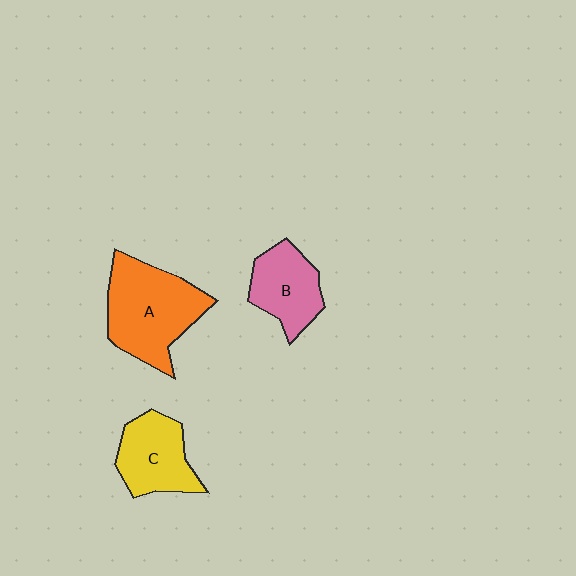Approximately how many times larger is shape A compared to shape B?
Approximately 1.6 times.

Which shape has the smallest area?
Shape B (pink).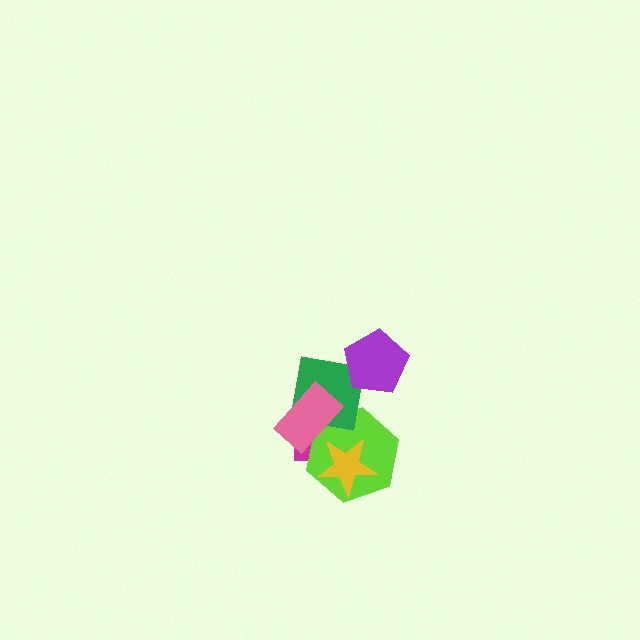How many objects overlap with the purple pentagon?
1 object overlaps with the purple pentagon.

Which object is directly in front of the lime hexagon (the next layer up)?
The green square is directly in front of the lime hexagon.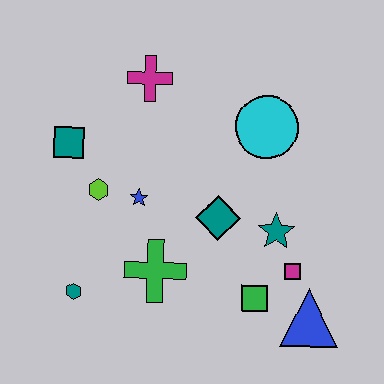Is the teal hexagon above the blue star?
No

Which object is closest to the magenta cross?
The teal square is closest to the magenta cross.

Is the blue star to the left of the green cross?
Yes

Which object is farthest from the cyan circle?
The teal hexagon is farthest from the cyan circle.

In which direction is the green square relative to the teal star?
The green square is below the teal star.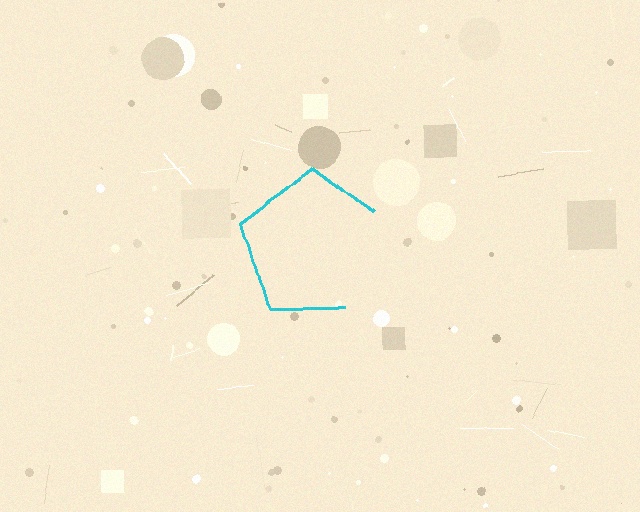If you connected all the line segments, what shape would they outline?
They would outline a pentagon.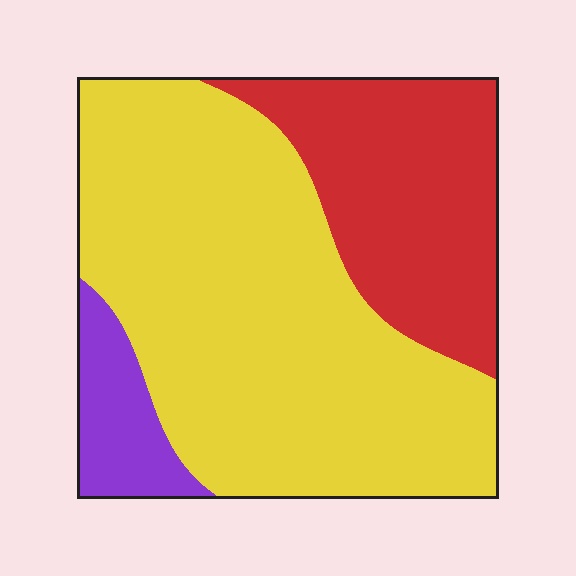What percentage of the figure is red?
Red takes up about one quarter (1/4) of the figure.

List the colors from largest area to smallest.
From largest to smallest: yellow, red, purple.